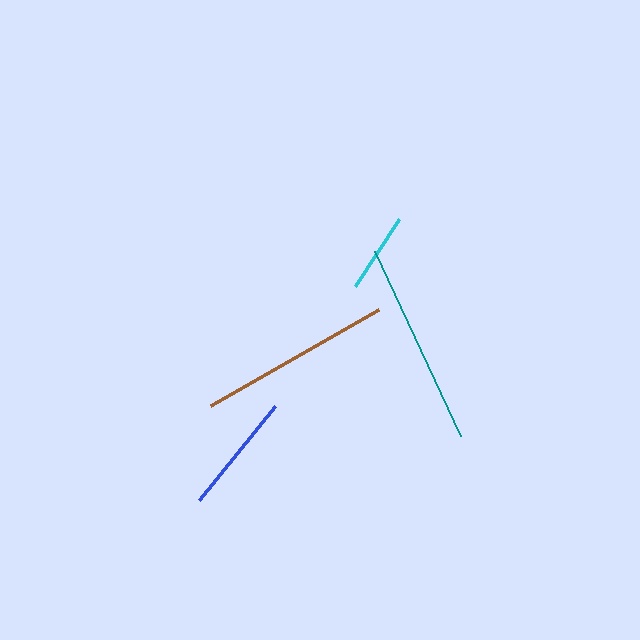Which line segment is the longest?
The teal line is the longest at approximately 204 pixels.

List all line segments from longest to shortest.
From longest to shortest: teal, brown, blue, cyan.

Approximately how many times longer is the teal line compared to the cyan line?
The teal line is approximately 2.5 times the length of the cyan line.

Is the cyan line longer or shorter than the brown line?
The brown line is longer than the cyan line.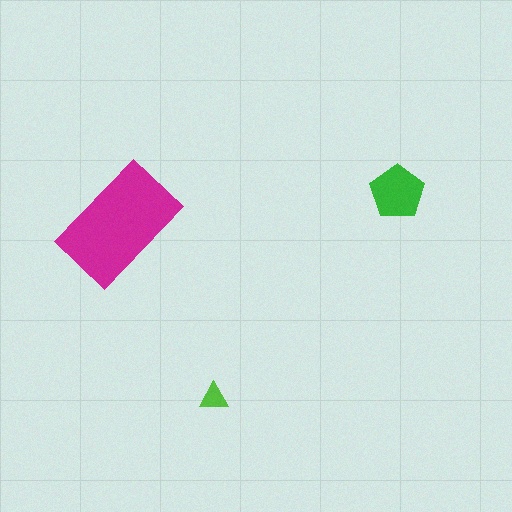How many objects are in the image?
There are 3 objects in the image.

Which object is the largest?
The magenta rectangle.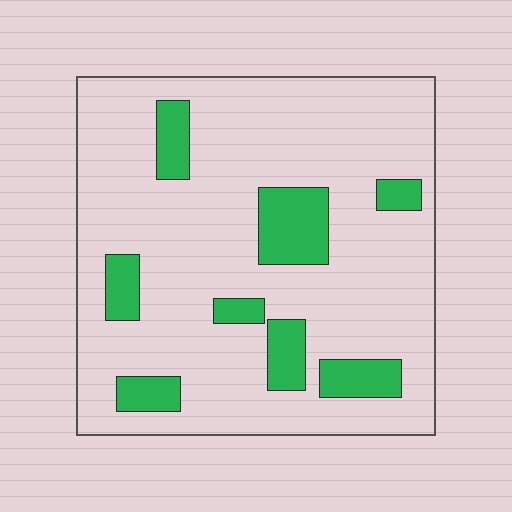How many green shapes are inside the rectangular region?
8.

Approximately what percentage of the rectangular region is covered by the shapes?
Approximately 15%.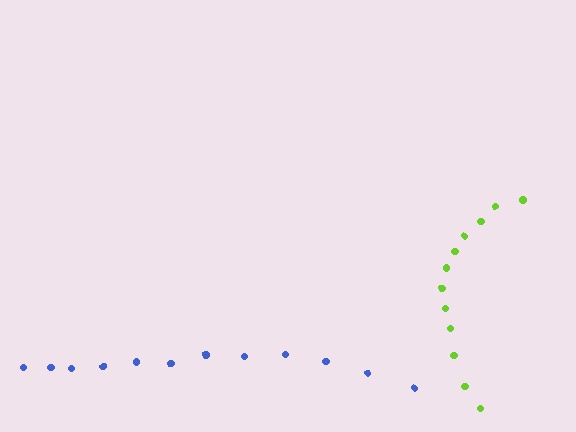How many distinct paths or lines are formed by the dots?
There are 2 distinct paths.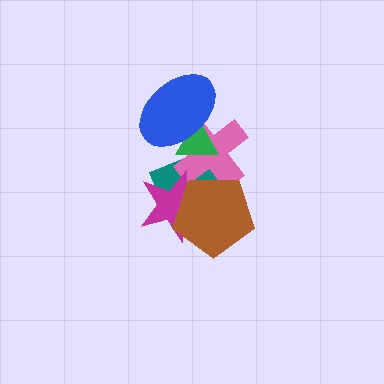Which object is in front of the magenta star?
The brown pentagon is in front of the magenta star.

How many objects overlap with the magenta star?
3 objects overlap with the magenta star.